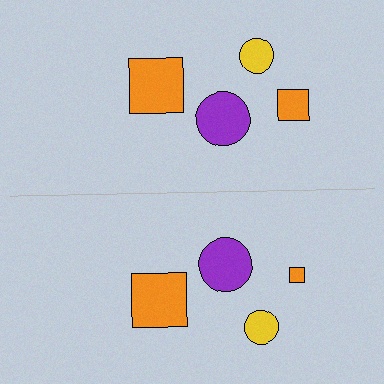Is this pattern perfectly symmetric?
No, the pattern is not perfectly symmetric. The orange square on the bottom side has a different size than its mirror counterpart.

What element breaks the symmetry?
The orange square on the bottom side has a different size than its mirror counterpart.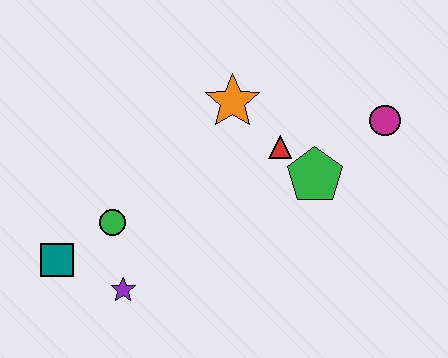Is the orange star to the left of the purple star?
No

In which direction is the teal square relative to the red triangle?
The teal square is to the left of the red triangle.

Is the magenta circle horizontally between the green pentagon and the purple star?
No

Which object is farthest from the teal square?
The magenta circle is farthest from the teal square.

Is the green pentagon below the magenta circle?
Yes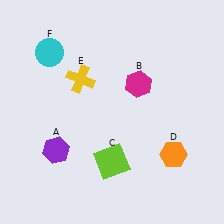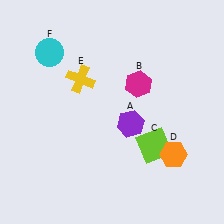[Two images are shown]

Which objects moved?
The objects that moved are: the purple hexagon (A), the lime square (C).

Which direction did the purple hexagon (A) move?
The purple hexagon (A) moved right.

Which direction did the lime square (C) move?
The lime square (C) moved right.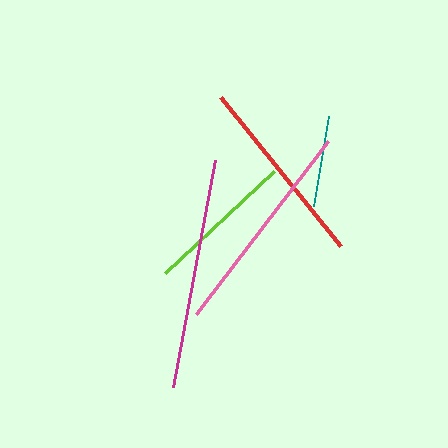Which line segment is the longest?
The magenta line is the longest at approximately 231 pixels.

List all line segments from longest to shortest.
From longest to shortest: magenta, pink, red, lime, teal.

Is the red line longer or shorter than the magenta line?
The magenta line is longer than the red line.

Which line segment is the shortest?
The teal line is the shortest at approximately 91 pixels.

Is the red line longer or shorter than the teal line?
The red line is longer than the teal line.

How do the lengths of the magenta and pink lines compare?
The magenta and pink lines are approximately the same length.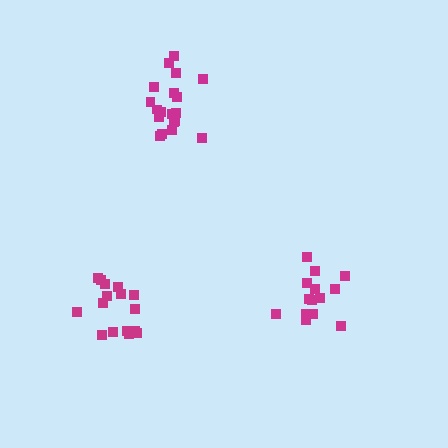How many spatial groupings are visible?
There are 3 spatial groupings.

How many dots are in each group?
Group 1: 17 dots, Group 2: 19 dots, Group 3: 14 dots (50 total).